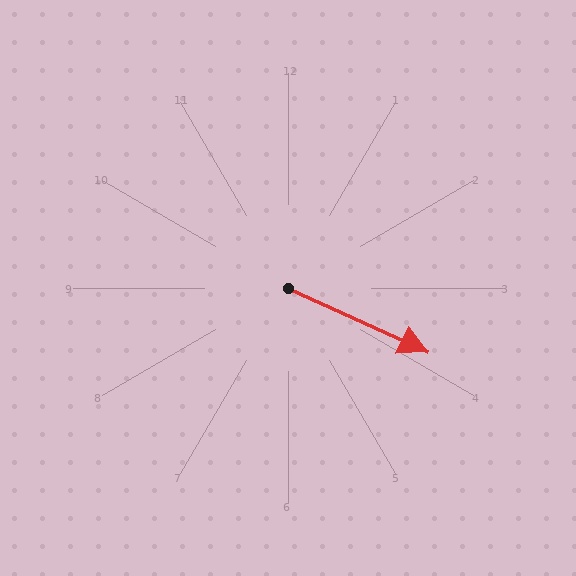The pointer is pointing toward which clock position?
Roughly 4 o'clock.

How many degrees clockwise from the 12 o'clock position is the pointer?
Approximately 114 degrees.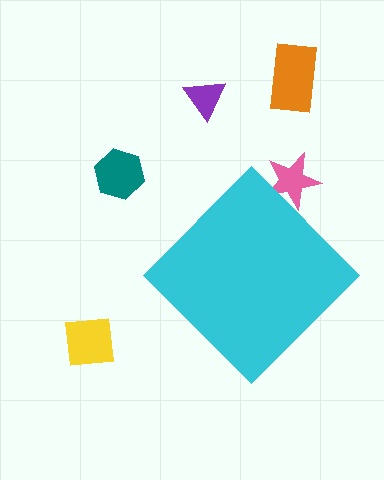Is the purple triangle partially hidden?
No, the purple triangle is fully visible.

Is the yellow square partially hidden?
No, the yellow square is fully visible.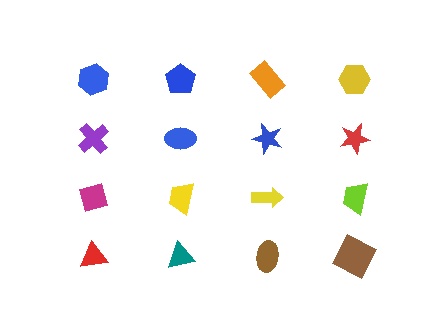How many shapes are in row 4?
4 shapes.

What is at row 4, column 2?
A teal triangle.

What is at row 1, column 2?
A blue pentagon.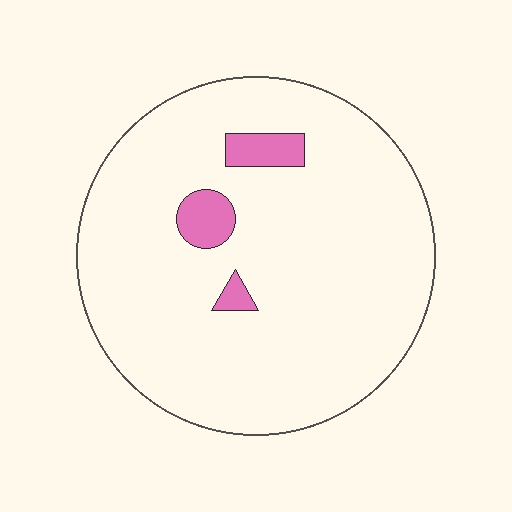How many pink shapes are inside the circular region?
3.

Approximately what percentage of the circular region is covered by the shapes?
Approximately 5%.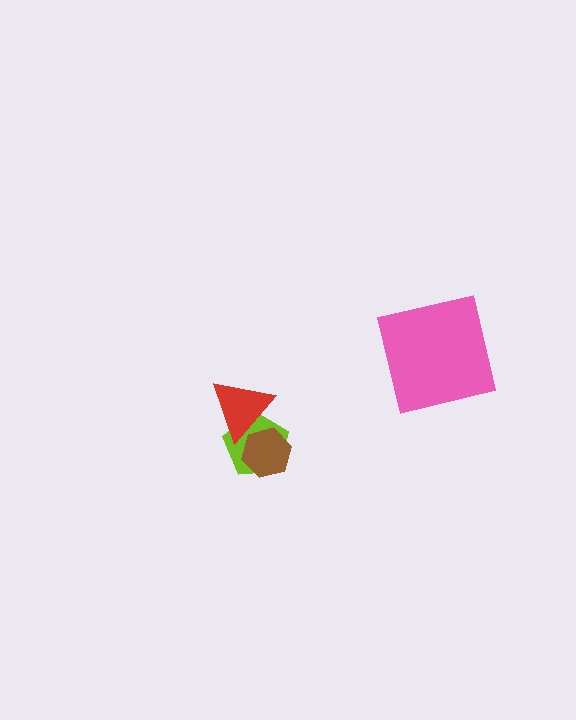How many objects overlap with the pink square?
0 objects overlap with the pink square.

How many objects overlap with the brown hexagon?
2 objects overlap with the brown hexagon.